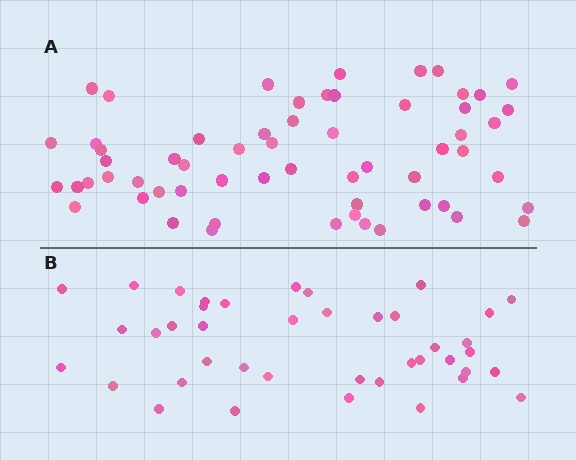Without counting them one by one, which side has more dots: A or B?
Region A (the top region) has more dots.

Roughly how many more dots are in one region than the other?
Region A has approximately 20 more dots than region B.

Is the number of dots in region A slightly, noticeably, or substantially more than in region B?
Region A has substantially more. The ratio is roughly 1.5 to 1.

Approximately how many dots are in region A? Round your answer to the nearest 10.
About 60 dots.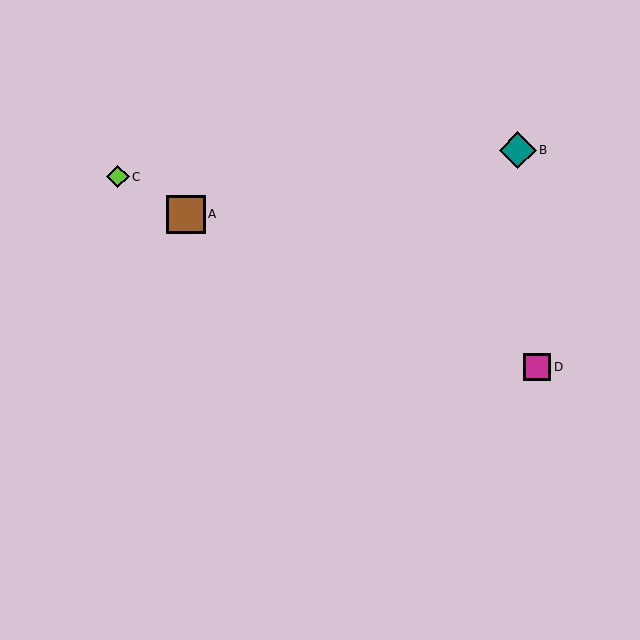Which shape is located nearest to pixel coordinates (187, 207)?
The brown square (labeled A) at (186, 214) is nearest to that location.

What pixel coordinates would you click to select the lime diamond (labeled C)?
Click at (118, 177) to select the lime diamond C.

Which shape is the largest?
The brown square (labeled A) is the largest.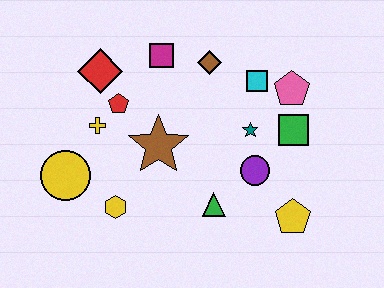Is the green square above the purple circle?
Yes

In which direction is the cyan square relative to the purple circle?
The cyan square is above the purple circle.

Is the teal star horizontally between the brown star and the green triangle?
No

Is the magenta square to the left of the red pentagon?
No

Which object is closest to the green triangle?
The purple circle is closest to the green triangle.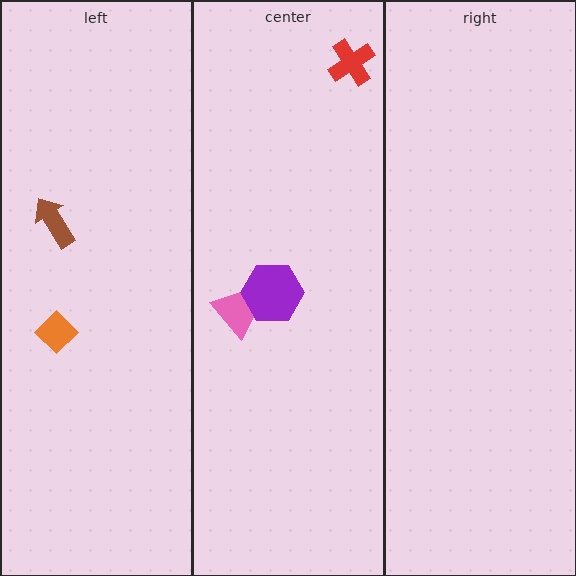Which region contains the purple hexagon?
The center region.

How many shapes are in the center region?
3.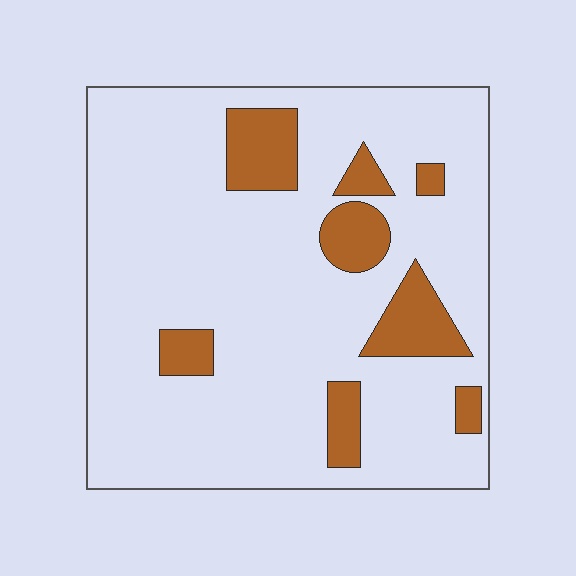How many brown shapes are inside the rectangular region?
8.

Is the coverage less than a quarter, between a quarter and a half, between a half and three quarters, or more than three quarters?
Less than a quarter.